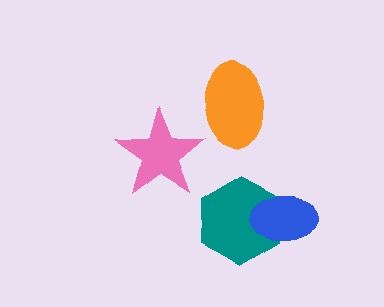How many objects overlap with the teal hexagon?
1 object overlaps with the teal hexagon.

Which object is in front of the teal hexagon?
The blue ellipse is in front of the teal hexagon.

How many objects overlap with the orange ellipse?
0 objects overlap with the orange ellipse.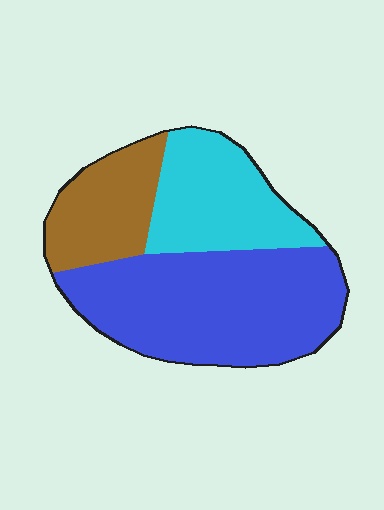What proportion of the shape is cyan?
Cyan covers around 25% of the shape.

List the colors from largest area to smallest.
From largest to smallest: blue, cyan, brown.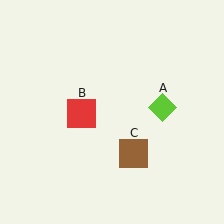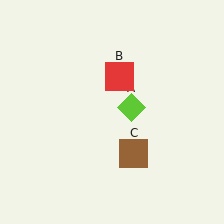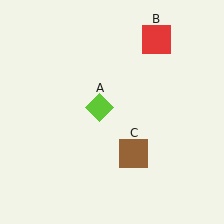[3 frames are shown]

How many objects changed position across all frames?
2 objects changed position: lime diamond (object A), red square (object B).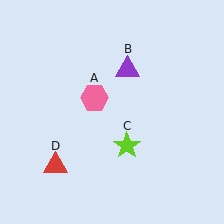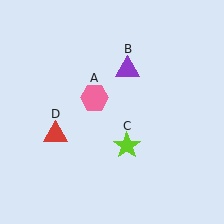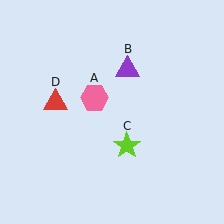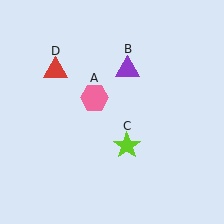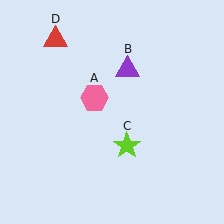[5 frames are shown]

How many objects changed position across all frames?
1 object changed position: red triangle (object D).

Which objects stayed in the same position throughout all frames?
Pink hexagon (object A) and purple triangle (object B) and lime star (object C) remained stationary.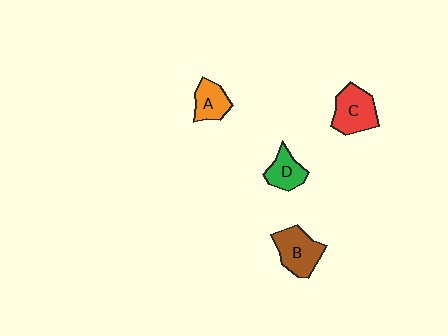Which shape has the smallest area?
Shape A (orange).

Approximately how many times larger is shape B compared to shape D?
Approximately 1.4 times.